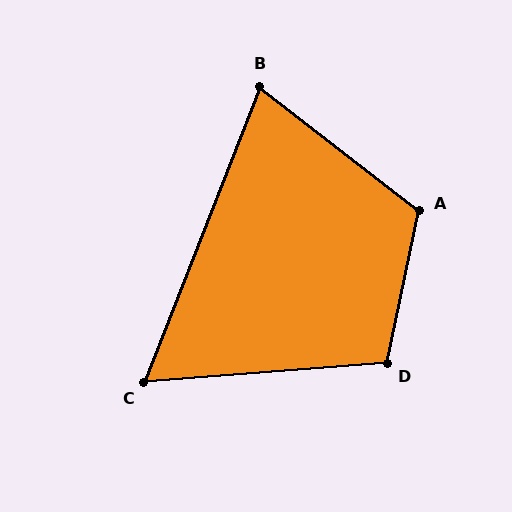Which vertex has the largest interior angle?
A, at approximately 116 degrees.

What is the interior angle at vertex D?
Approximately 106 degrees (obtuse).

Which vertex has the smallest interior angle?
C, at approximately 64 degrees.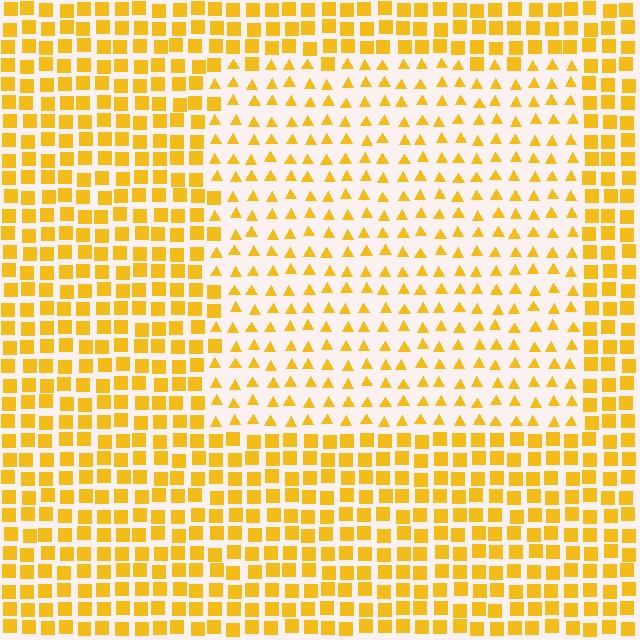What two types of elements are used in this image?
The image uses triangles inside the rectangle region and squares outside it.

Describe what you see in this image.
The image is filled with small yellow elements arranged in a uniform grid. A rectangle-shaped region contains triangles, while the surrounding area contains squares. The boundary is defined purely by the change in element shape.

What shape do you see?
I see a rectangle.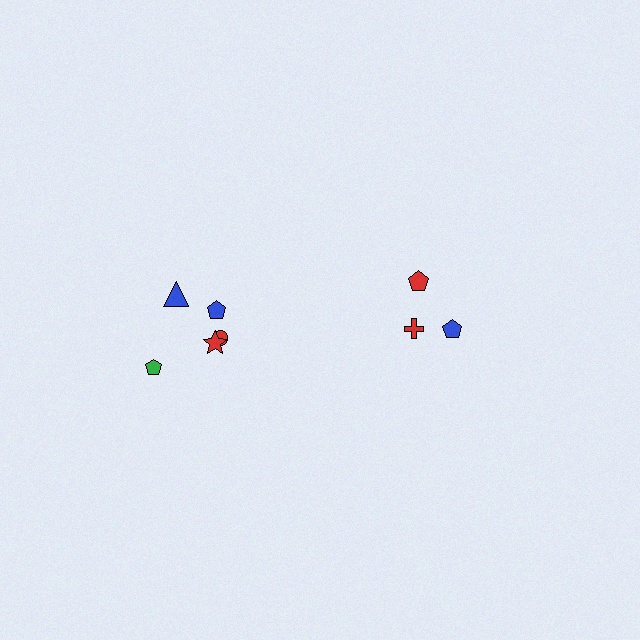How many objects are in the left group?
There are 5 objects.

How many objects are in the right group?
There are 3 objects.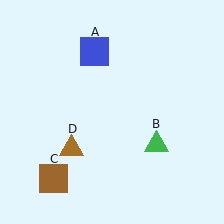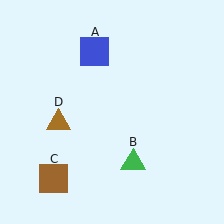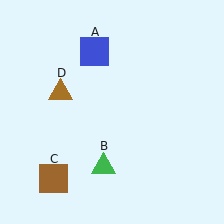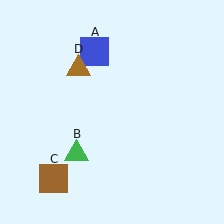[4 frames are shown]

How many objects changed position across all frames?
2 objects changed position: green triangle (object B), brown triangle (object D).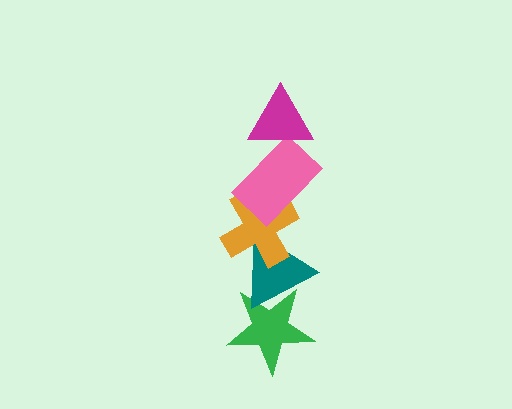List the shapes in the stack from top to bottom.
From top to bottom: the magenta triangle, the pink rectangle, the orange cross, the teal triangle, the green star.